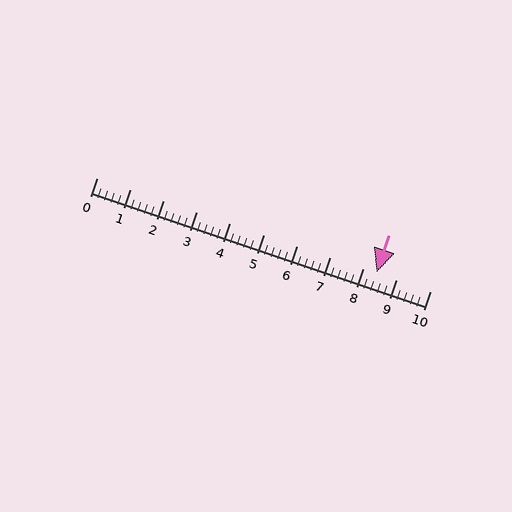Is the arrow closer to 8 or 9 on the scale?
The arrow is closer to 8.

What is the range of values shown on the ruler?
The ruler shows values from 0 to 10.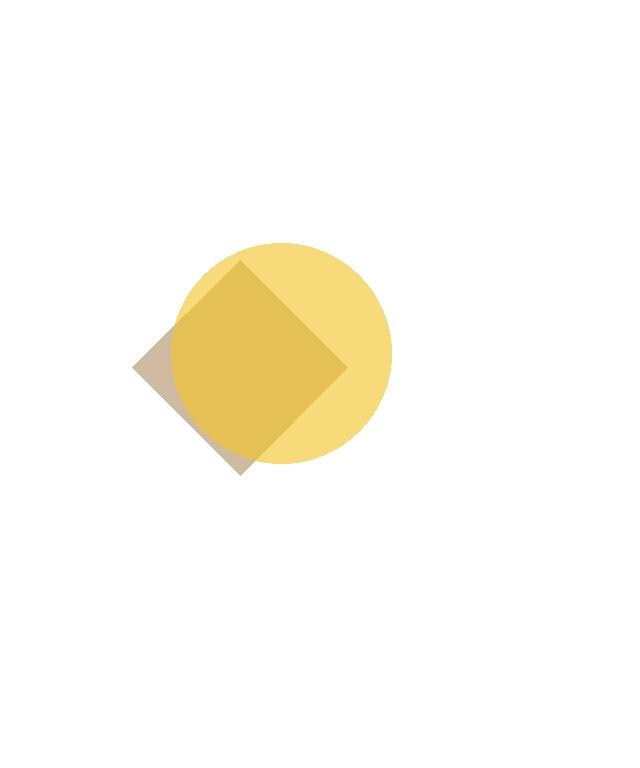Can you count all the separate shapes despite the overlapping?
Yes, there are 2 separate shapes.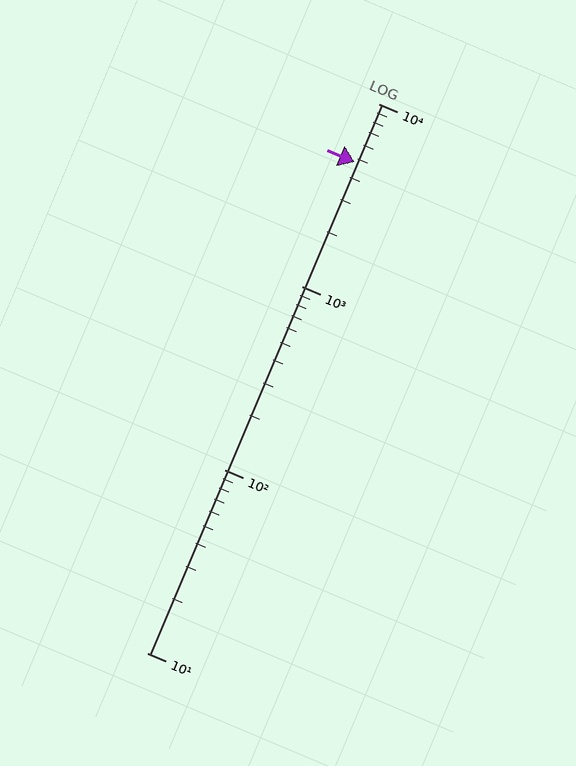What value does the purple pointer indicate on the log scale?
The pointer indicates approximately 4800.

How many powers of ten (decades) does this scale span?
The scale spans 3 decades, from 10 to 10000.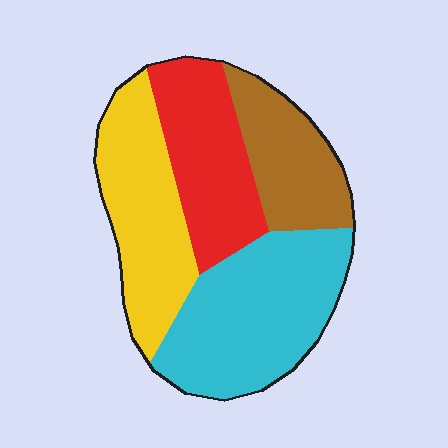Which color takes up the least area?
Brown, at roughly 20%.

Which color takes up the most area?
Cyan, at roughly 35%.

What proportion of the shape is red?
Red covers 23% of the shape.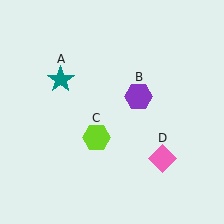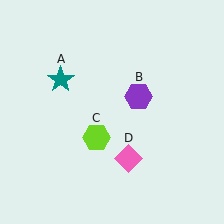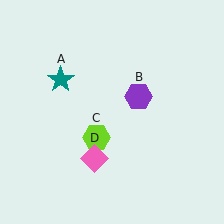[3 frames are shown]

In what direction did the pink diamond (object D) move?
The pink diamond (object D) moved left.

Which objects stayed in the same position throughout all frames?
Teal star (object A) and purple hexagon (object B) and lime hexagon (object C) remained stationary.